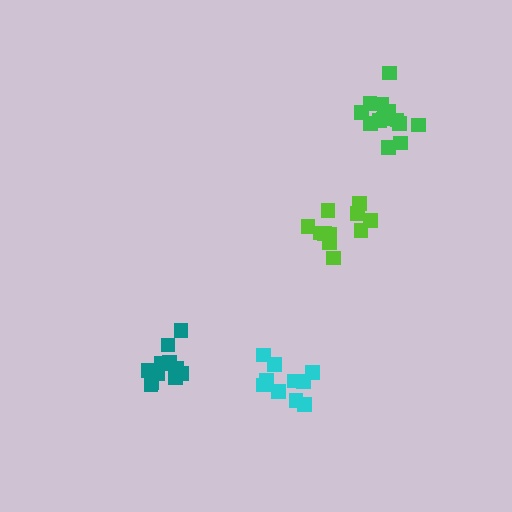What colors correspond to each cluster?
The clusters are colored: cyan, green, teal, lime.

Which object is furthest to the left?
The teal cluster is leftmost.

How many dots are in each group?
Group 1: 10 dots, Group 2: 15 dots, Group 3: 13 dots, Group 4: 11 dots (49 total).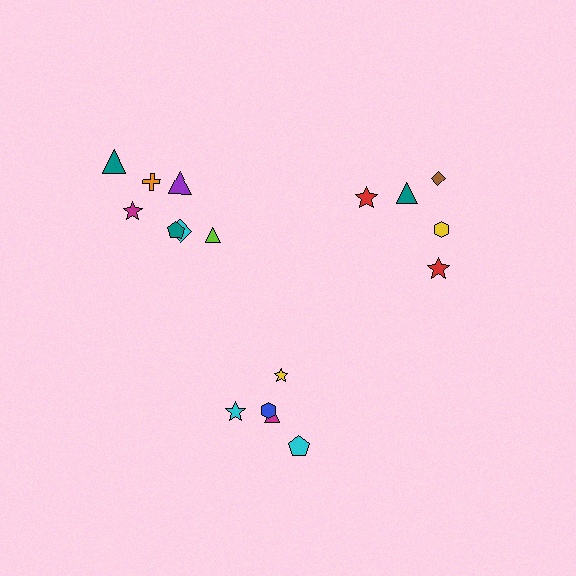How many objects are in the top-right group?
There are 5 objects.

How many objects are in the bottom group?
There are 5 objects.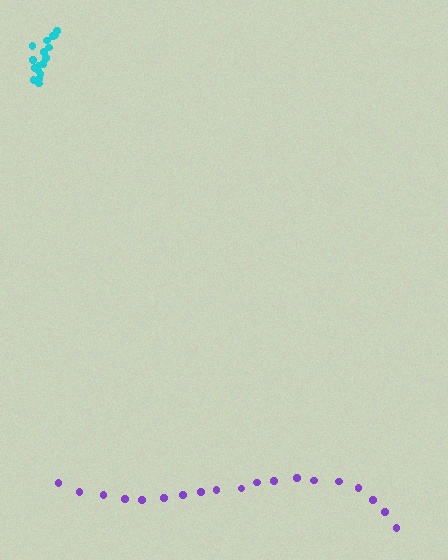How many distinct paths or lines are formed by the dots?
There are 2 distinct paths.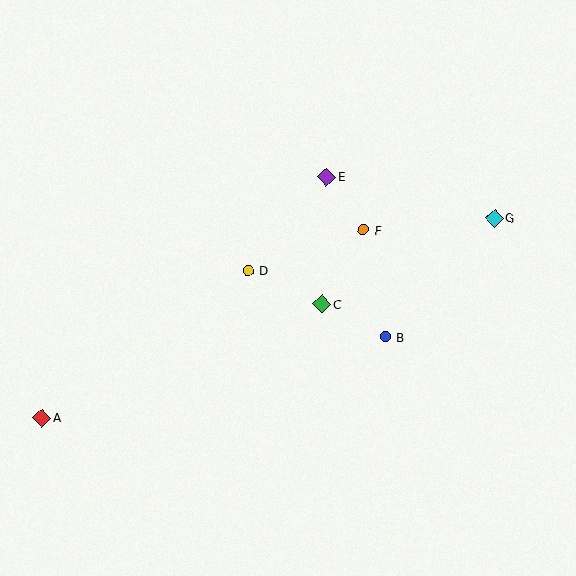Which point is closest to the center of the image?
Point C at (322, 304) is closest to the center.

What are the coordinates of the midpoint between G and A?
The midpoint between G and A is at (268, 318).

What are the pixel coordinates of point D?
Point D is at (248, 271).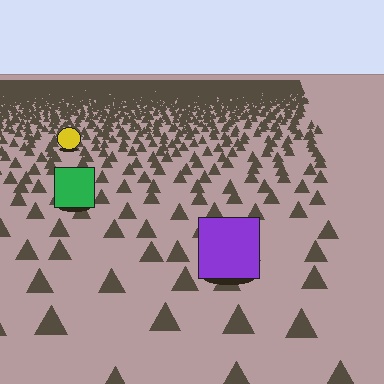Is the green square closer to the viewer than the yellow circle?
Yes. The green square is closer — you can tell from the texture gradient: the ground texture is coarser near it.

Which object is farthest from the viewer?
The yellow circle is farthest from the viewer. It appears smaller and the ground texture around it is denser.